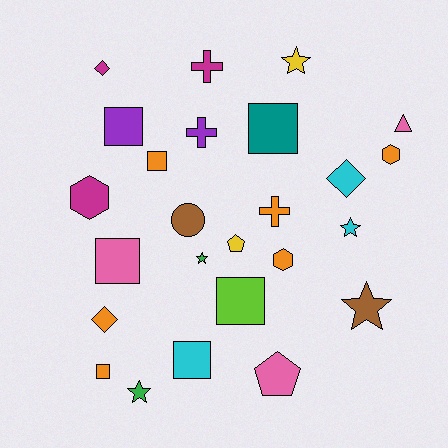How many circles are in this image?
There is 1 circle.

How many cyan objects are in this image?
There are 3 cyan objects.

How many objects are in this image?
There are 25 objects.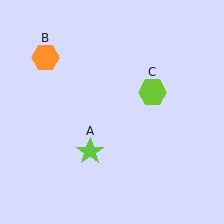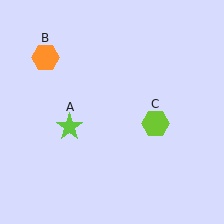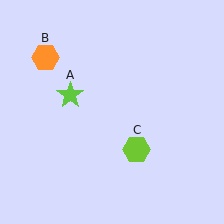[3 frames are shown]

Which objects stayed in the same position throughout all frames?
Orange hexagon (object B) remained stationary.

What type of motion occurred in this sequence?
The lime star (object A), lime hexagon (object C) rotated clockwise around the center of the scene.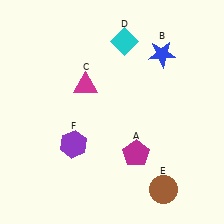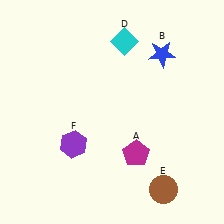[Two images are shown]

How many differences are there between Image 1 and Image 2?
There is 1 difference between the two images.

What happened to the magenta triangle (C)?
The magenta triangle (C) was removed in Image 2. It was in the top-left area of Image 1.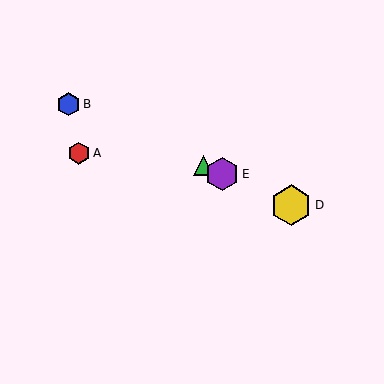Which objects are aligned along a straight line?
Objects B, C, D, E are aligned along a straight line.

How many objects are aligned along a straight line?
4 objects (B, C, D, E) are aligned along a straight line.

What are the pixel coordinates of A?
Object A is at (79, 153).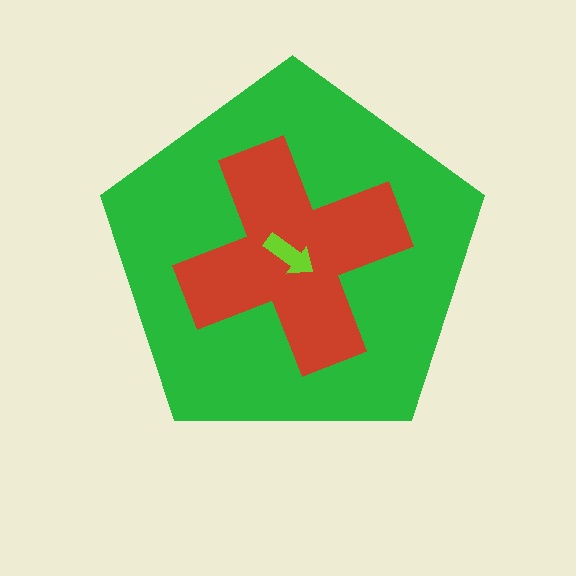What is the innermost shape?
The lime arrow.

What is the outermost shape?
The green pentagon.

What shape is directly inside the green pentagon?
The red cross.